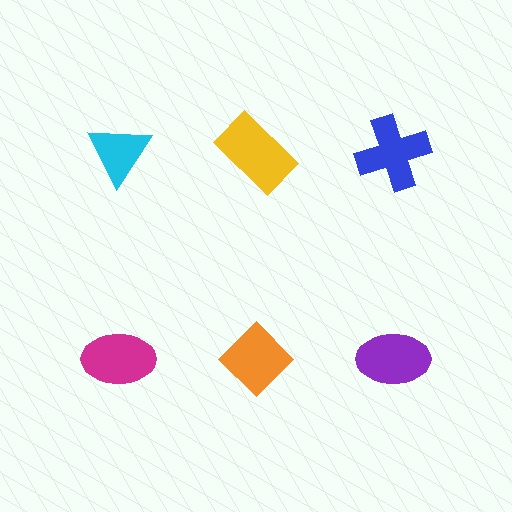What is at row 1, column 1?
A cyan triangle.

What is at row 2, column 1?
A magenta ellipse.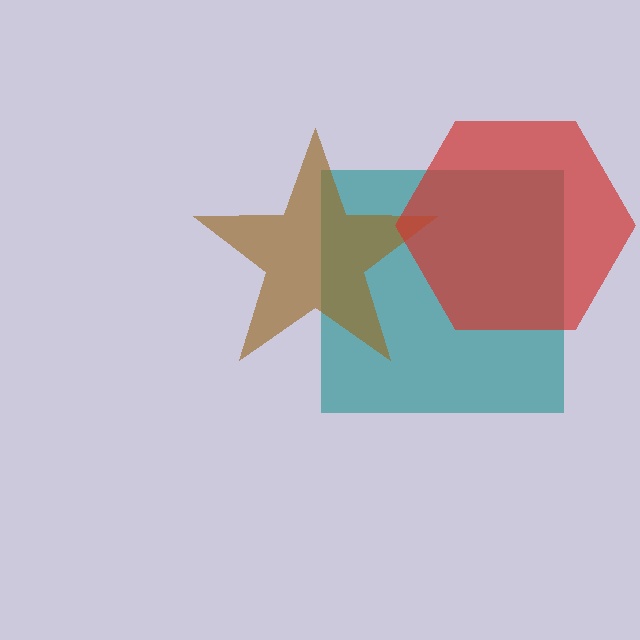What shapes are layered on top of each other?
The layered shapes are: a teal square, a brown star, a red hexagon.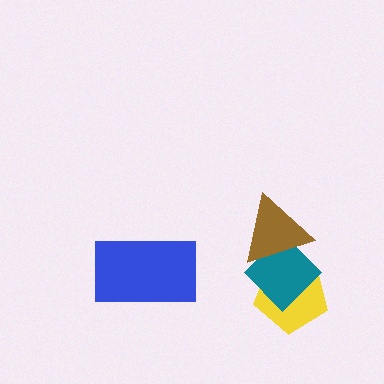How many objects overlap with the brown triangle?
2 objects overlap with the brown triangle.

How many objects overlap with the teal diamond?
2 objects overlap with the teal diamond.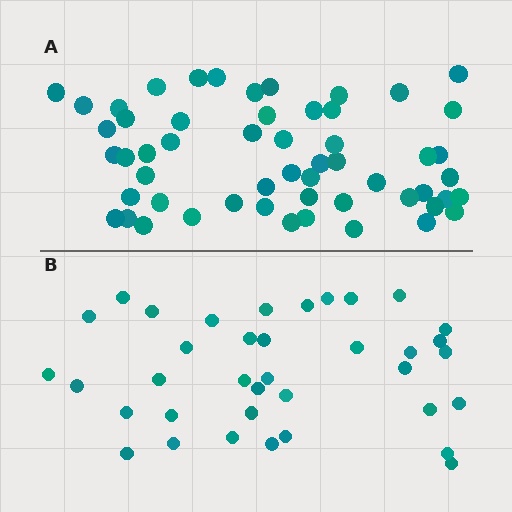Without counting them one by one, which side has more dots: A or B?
Region A (the top region) has more dots.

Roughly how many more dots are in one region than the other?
Region A has approximately 20 more dots than region B.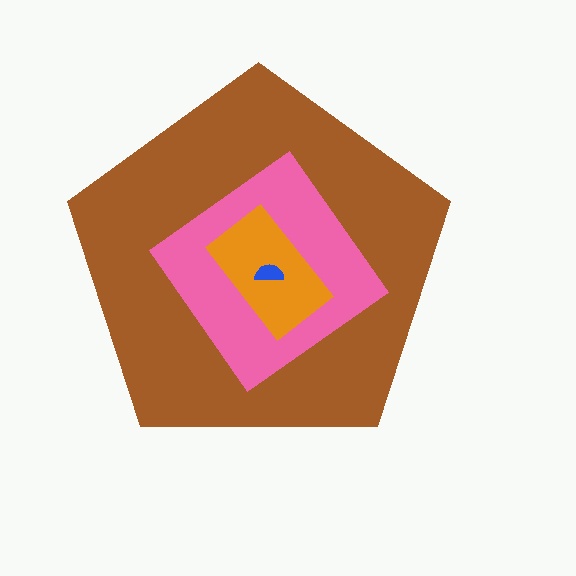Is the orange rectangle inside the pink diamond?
Yes.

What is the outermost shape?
The brown pentagon.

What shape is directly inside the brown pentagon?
The pink diamond.